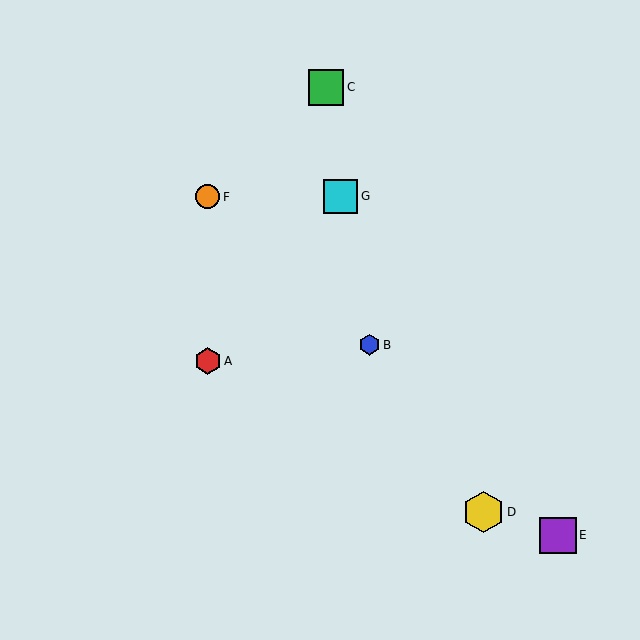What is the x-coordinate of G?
Object G is at x≈341.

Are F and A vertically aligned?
Yes, both are at x≈208.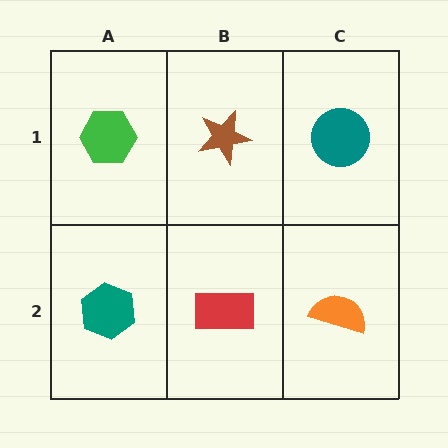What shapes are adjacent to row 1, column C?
An orange semicircle (row 2, column C), a brown star (row 1, column B).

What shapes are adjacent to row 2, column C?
A teal circle (row 1, column C), a red rectangle (row 2, column B).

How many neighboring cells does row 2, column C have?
2.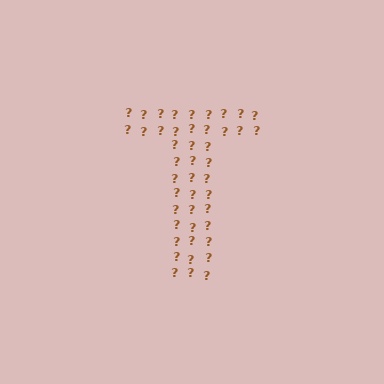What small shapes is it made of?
It is made of small question marks.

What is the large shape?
The large shape is the letter T.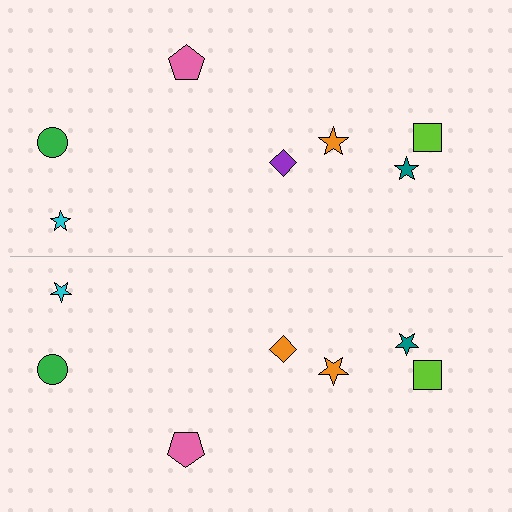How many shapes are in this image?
There are 14 shapes in this image.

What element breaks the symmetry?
The orange diamond on the bottom side breaks the symmetry — its mirror counterpart is purple.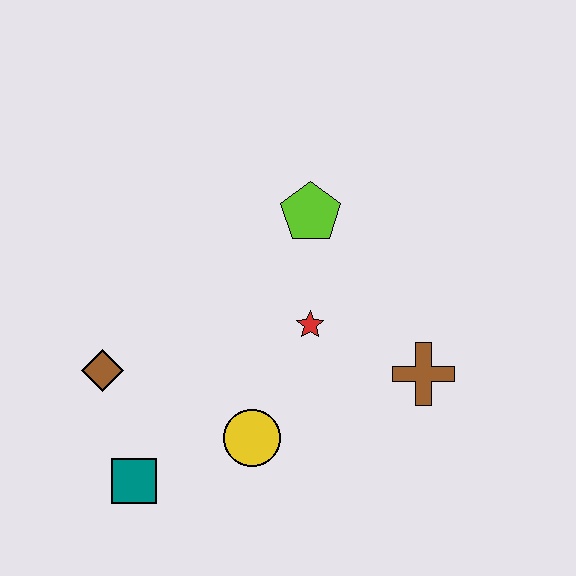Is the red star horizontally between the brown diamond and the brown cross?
Yes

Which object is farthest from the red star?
The teal square is farthest from the red star.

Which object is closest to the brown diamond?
The teal square is closest to the brown diamond.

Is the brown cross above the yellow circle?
Yes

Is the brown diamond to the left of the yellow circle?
Yes